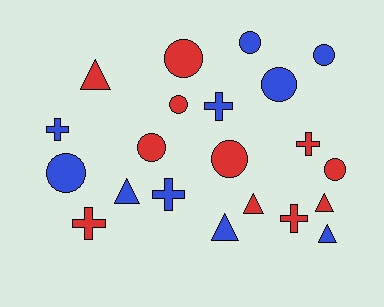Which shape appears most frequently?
Circle, with 9 objects.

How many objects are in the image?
There are 21 objects.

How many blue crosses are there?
There are 3 blue crosses.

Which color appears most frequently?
Red, with 11 objects.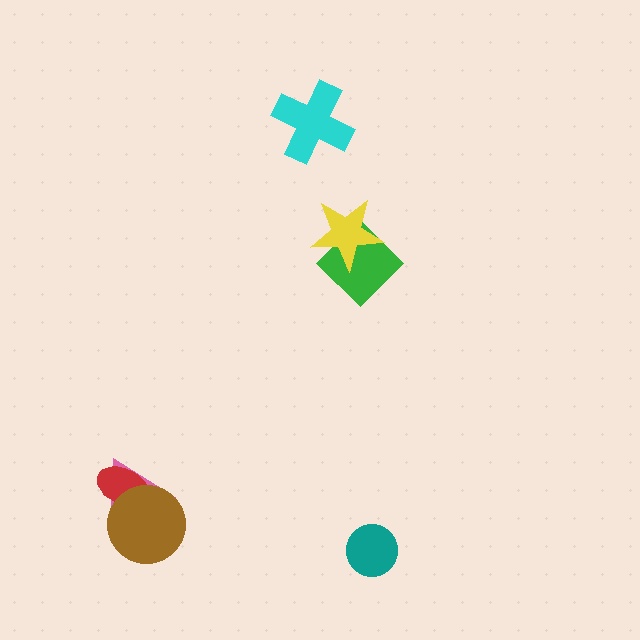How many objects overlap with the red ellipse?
2 objects overlap with the red ellipse.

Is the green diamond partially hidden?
Yes, it is partially covered by another shape.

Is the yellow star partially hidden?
No, no other shape covers it.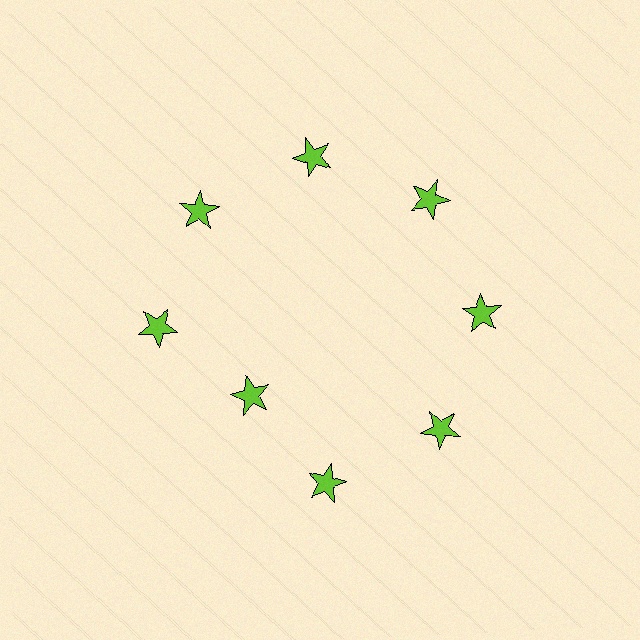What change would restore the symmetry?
The symmetry would be restored by moving it outward, back onto the ring so that all 8 stars sit at equal angles and equal distance from the center.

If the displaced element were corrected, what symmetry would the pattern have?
It would have 8-fold rotational symmetry — the pattern would map onto itself every 45 degrees.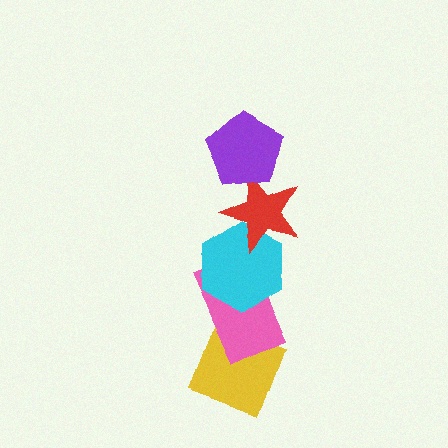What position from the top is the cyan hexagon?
The cyan hexagon is 3rd from the top.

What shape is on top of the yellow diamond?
The pink rectangle is on top of the yellow diamond.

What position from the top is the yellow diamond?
The yellow diamond is 5th from the top.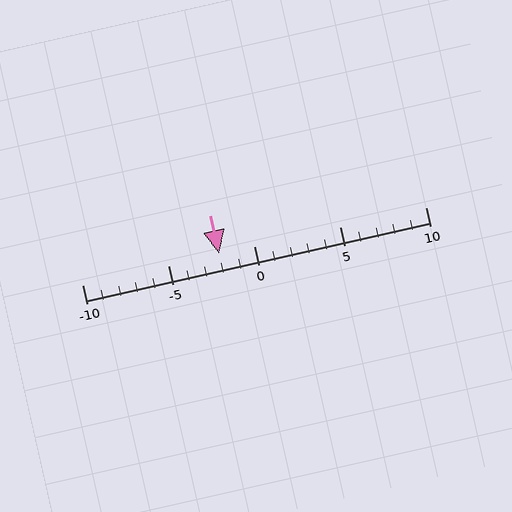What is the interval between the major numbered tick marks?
The major tick marks are spaced 5 units apart.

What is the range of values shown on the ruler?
The ruler shows values from -10 to 10.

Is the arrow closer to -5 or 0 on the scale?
The arrow is closer to 0.